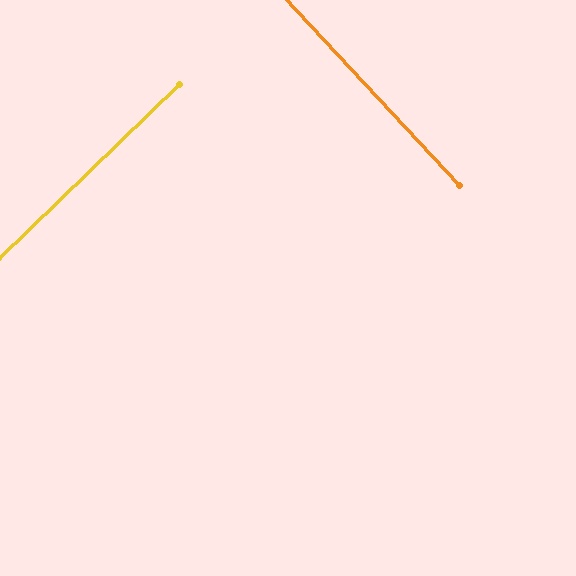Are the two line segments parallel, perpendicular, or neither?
Perpendicular — they meet at approximately 89°.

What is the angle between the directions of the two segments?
Approximately 89 degrees.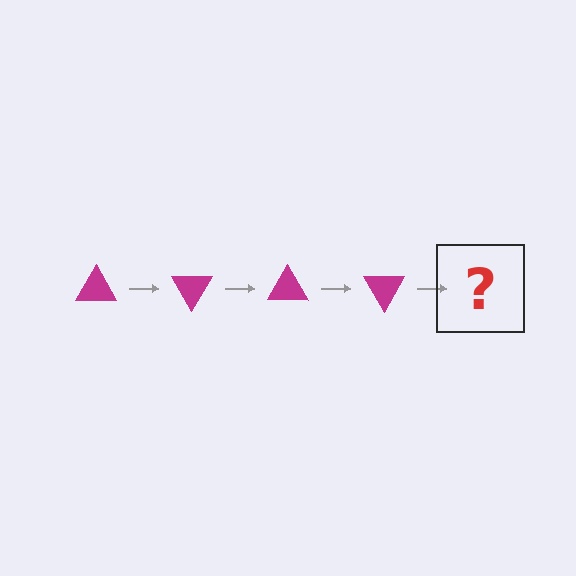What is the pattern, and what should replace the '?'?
The pattern is that the triangle rotates 60 degrees each step. The '?' should be a magenta triangle rotated 240 degrees.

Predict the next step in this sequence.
The next step is a magenta triangle rotated 240 degrees.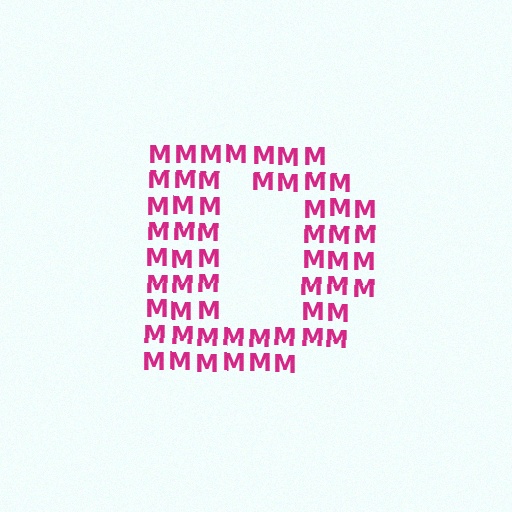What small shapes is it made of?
It is made of small letter M's.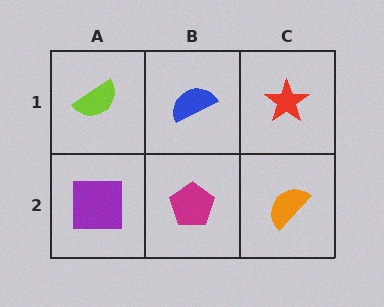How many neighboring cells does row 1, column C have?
2.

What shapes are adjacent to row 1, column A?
A purple square (row 2, column A), a blue semicircle (row 1, column B).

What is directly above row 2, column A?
A lime semicircle.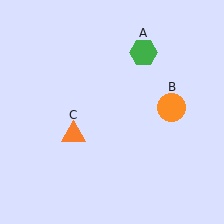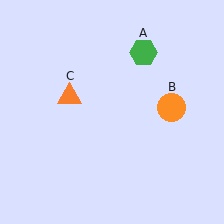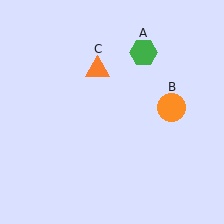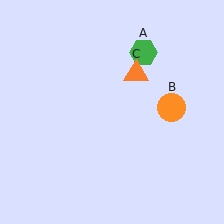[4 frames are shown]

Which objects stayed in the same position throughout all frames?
Green hexagon (object A) and orange circle (object B) remained stationary.